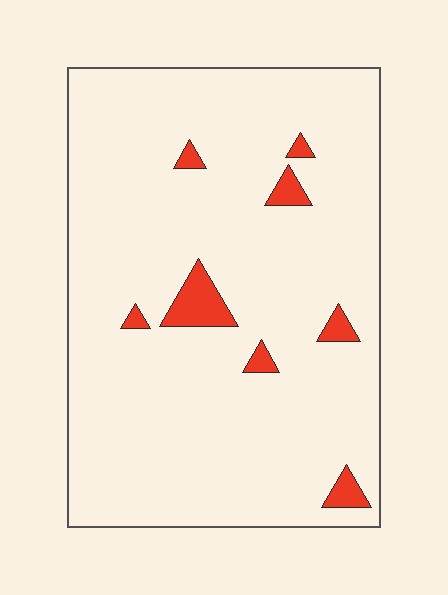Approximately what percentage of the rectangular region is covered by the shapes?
Approximately 5%.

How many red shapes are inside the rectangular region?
8.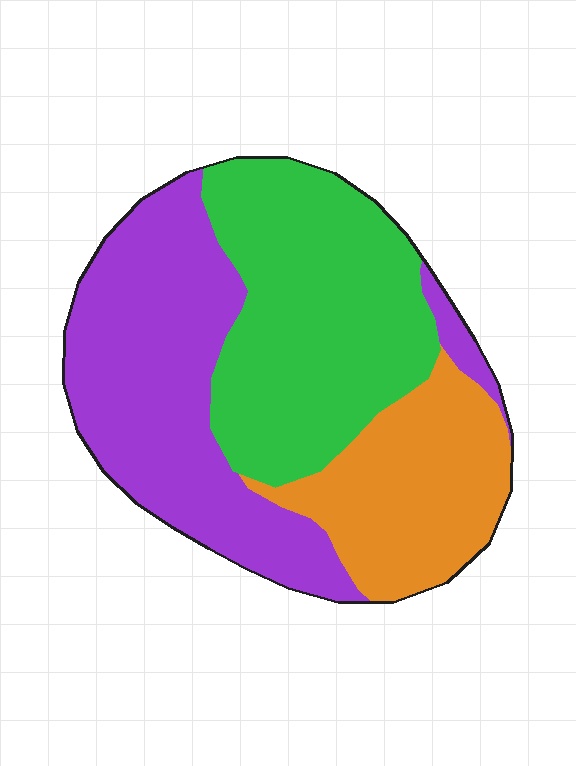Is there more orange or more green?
Green.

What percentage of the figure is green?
Green takes up about three eighths (3/8) of the figure.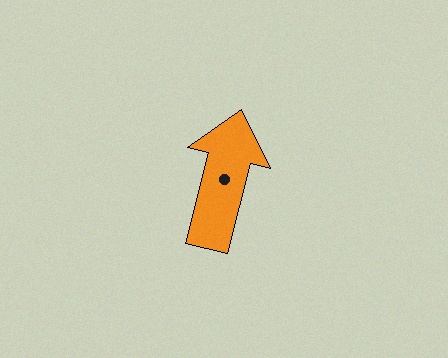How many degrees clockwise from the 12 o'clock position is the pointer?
Approximately 14 degrees.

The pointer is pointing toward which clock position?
Roughly 12 o'clock.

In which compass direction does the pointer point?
North.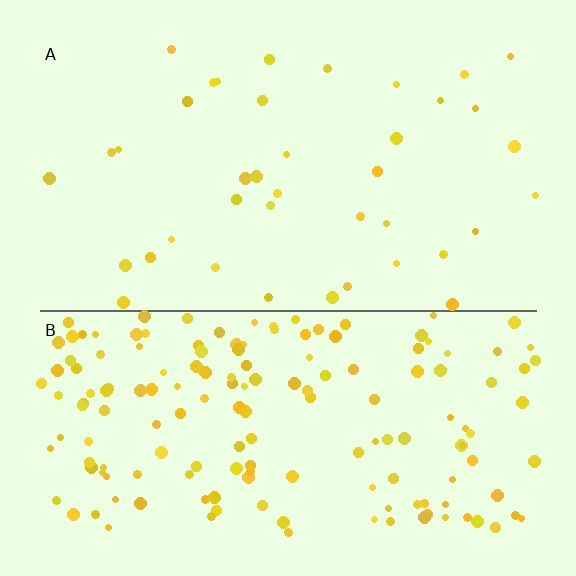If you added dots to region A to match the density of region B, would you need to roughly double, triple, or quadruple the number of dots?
Approximately quadruple.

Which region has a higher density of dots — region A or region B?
B (the bottom).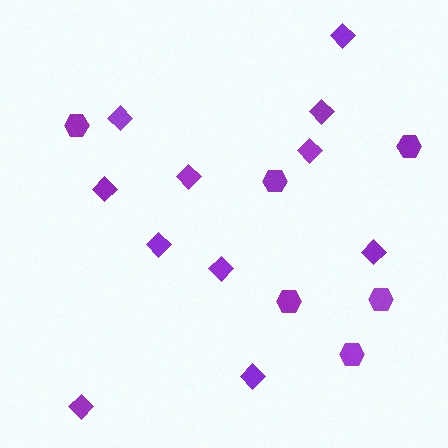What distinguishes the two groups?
There are 2 groups: one group of diamonds (11) and one group of hexagons (6).